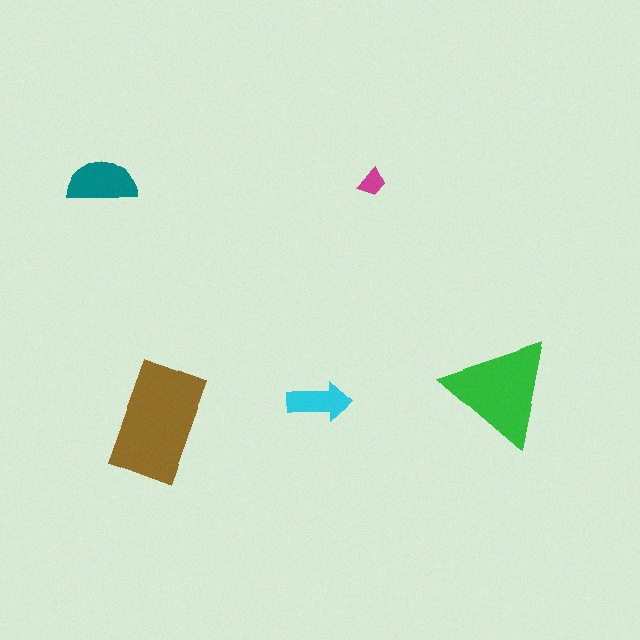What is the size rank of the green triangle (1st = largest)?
2nd.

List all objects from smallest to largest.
The magenta trapezoid, the cyan arrow, the teal semicircle, the green triangle, the brown rectangle.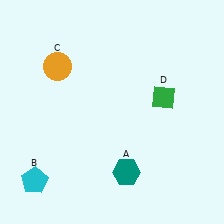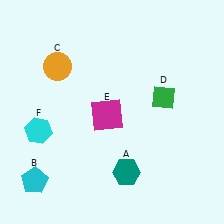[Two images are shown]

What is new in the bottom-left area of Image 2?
A magenta square (E) was added in the bottom-left area of Image 2.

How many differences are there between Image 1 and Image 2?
There are 2 differences between the two images.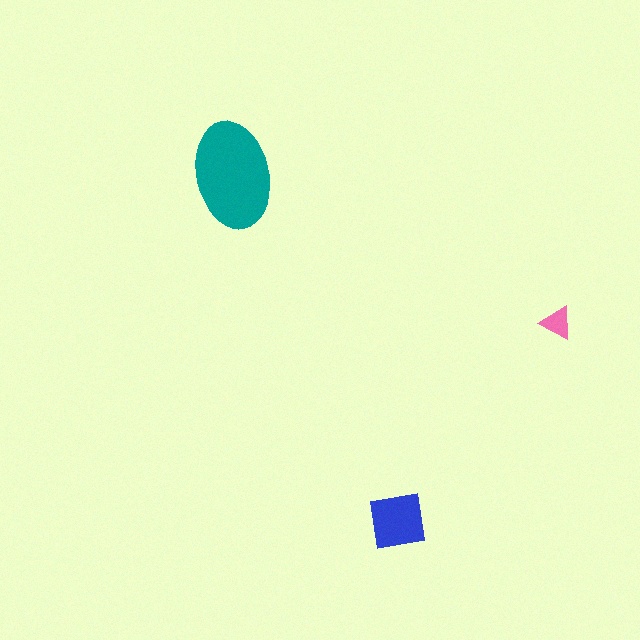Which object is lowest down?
The blue square is bottommost.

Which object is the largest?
The teal ellipse.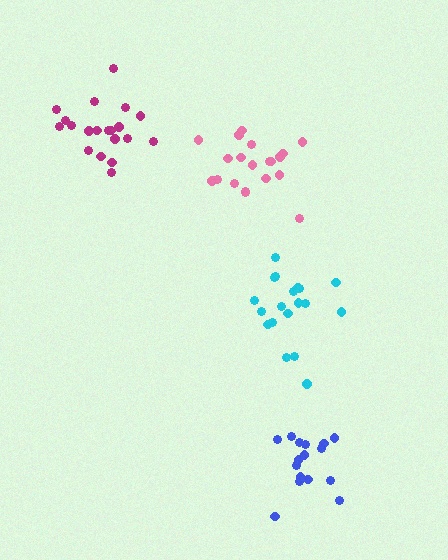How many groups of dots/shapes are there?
There are 4 groups.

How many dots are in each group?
Group 1: 20 dots, Group 2: 16 dots, Group 3: 19 dots, Group 4: 20 dots (75 total).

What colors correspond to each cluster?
The clusters are colored: pink, blue, cyan, magenta.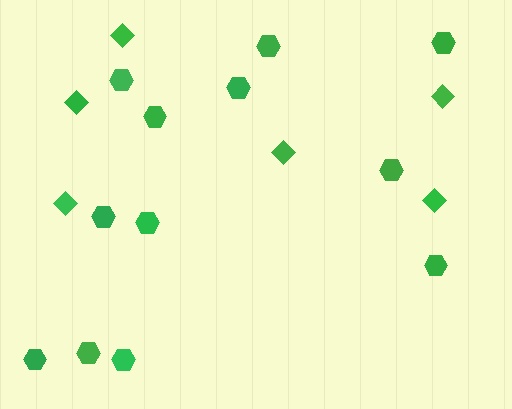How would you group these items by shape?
There are 2 groups: one group of hexagons (12) and one group of diamonds (6).